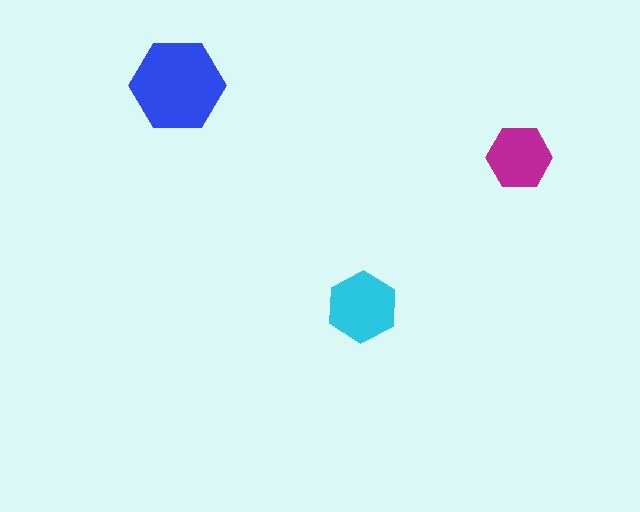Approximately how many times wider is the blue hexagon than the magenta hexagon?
About 1.5 times wider.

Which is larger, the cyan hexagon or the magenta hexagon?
The cyan one.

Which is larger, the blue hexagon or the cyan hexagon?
The blue one.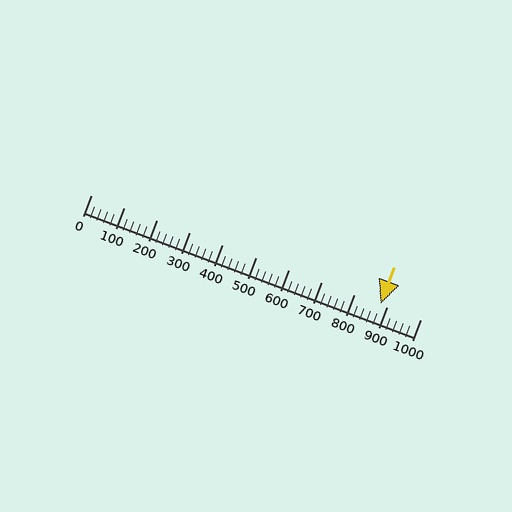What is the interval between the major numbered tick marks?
The major tick marks are spaced 100 units apart.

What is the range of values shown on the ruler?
The ruler shows values from 0 to 1000.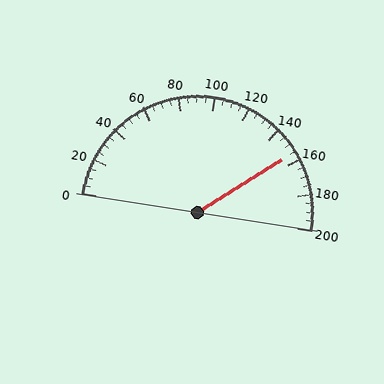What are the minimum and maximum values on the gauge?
The gauge ranges from 0 to 200.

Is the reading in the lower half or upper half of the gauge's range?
The reading is in the upper half of the range (0 to 200).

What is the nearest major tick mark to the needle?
The nearest major tick mark is 160.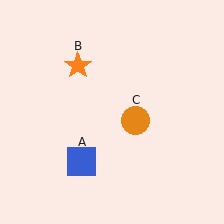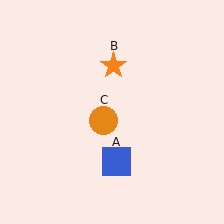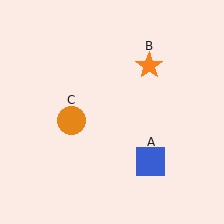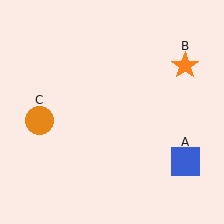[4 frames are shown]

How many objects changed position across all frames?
3 objects changed position: blue square (object A), orange star (object B), orange circle (object C).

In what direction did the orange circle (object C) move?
The orange circle (object C) moved left.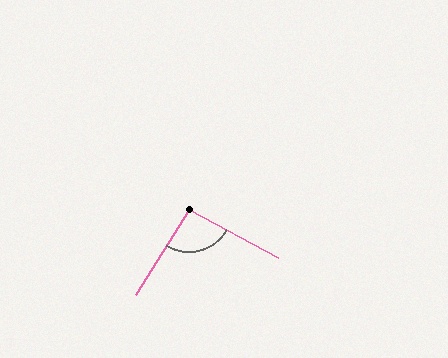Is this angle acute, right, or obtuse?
It is approximately a right angle.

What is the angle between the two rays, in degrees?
Approximately 94 degrees.